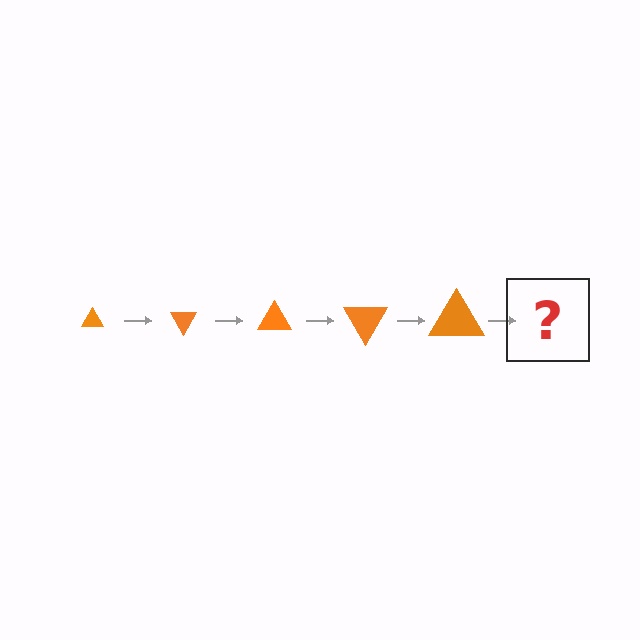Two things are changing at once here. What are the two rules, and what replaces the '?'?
The two rules are that the triangle grows larger each step and it rotates 60 degrees each step. The '?' should be a triangle, larger than the previous one and rotated 300 degrees from the start.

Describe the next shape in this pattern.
It should be a triangle, larger than the previous one and rotated 300 degrees from the start.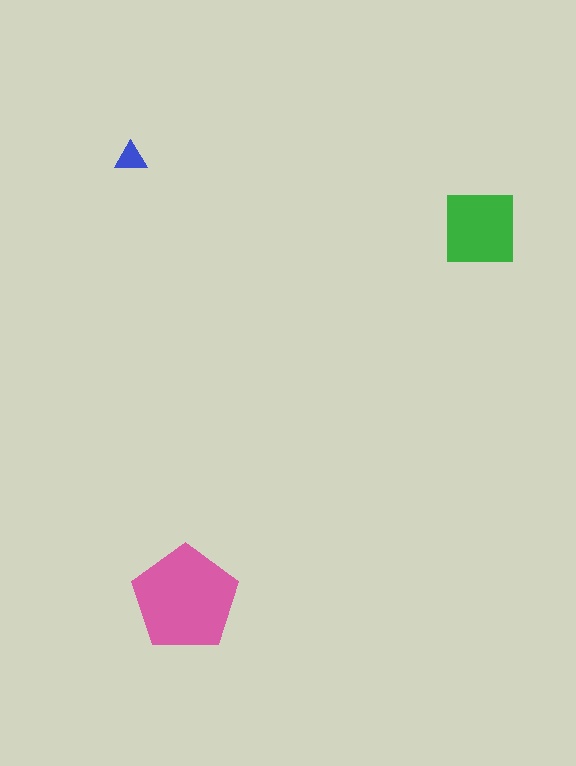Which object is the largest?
The pink pentagon.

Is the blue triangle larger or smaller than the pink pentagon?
Smaller.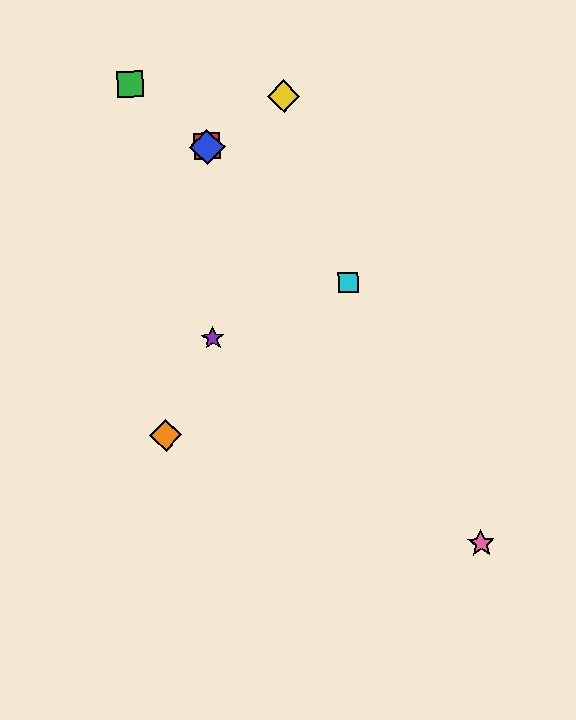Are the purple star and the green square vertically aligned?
No, the purple star is at x≈213 and the green square is at x≈130.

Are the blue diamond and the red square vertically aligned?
Yes, both are at x≈207.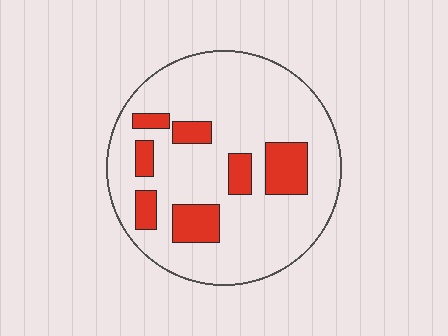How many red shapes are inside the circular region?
7.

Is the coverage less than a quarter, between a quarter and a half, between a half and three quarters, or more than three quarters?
Less than a quarter.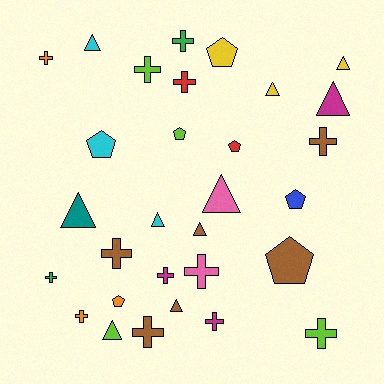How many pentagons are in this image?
There are 7 pentagons.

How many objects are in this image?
There are 30 objects.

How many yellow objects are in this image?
There are 3 yellow objects.